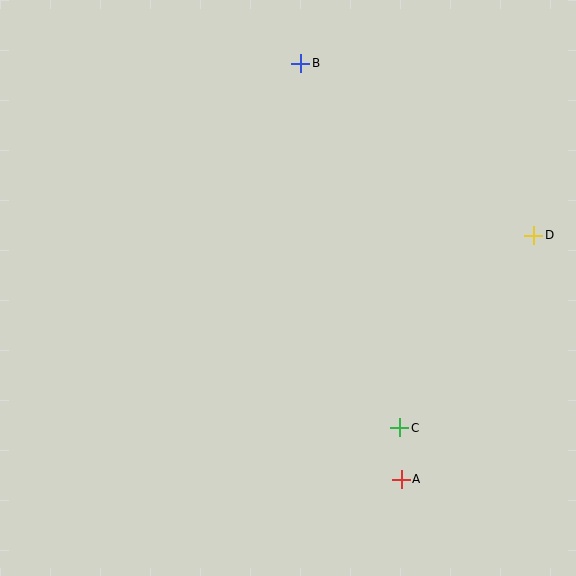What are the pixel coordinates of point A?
Point A is at (401, 479).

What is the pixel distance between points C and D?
The distance between C and D is 235 pixels.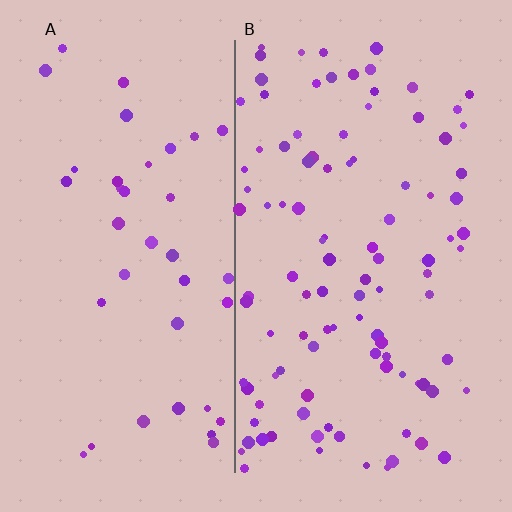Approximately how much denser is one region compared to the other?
Approximately 2.6× — region B over region A.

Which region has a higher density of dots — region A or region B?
B (the right).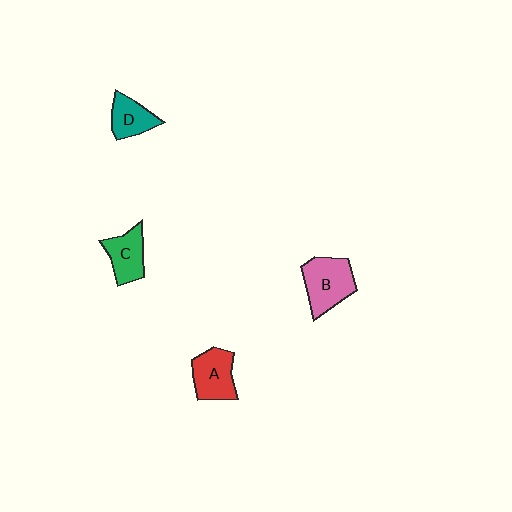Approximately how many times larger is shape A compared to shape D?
Approximately 1.3 times.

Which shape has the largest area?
Shape B (pink).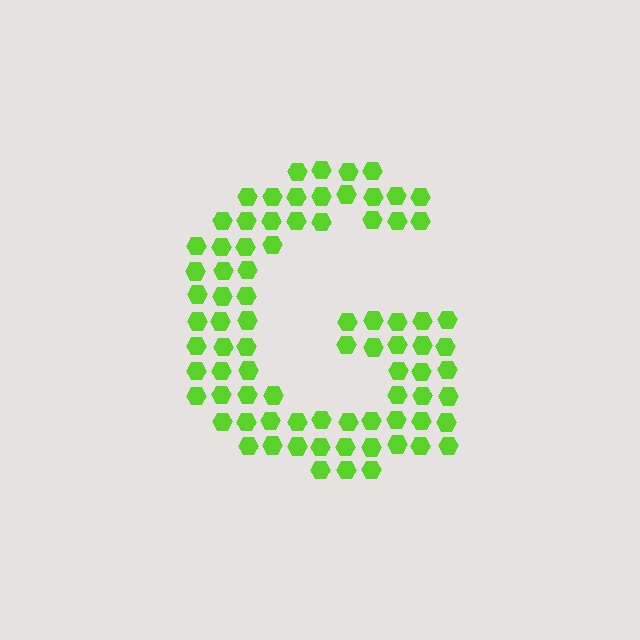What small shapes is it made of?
It is made of small hexagons.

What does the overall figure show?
The overall figure shows the letter G.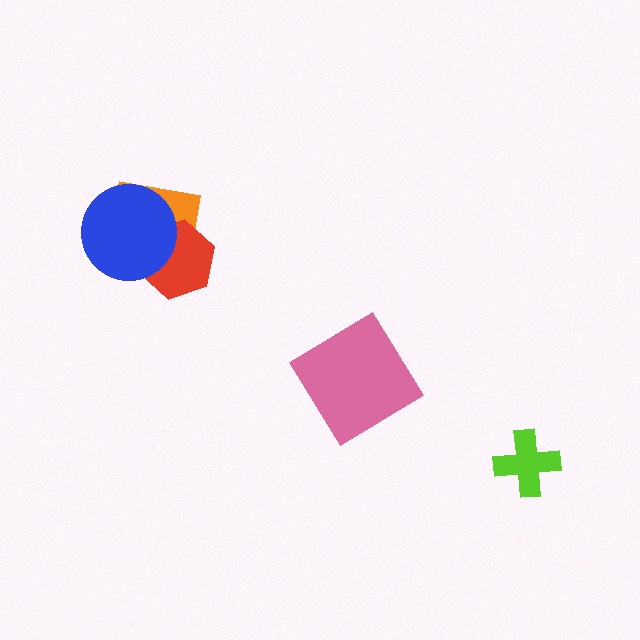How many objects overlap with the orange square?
2 objects overlap with the orange square.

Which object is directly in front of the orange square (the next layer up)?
The red hexagon is directly in front of the orange square.